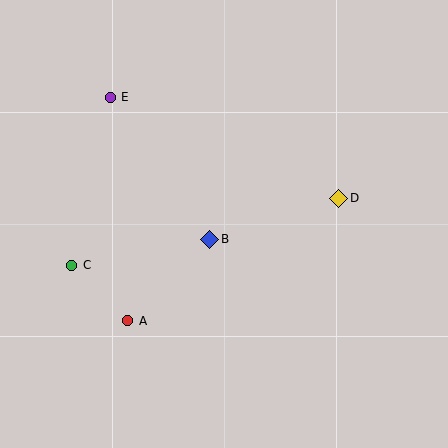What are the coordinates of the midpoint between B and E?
The midpoint between B and E is at (160, 168).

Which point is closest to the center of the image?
Point B at (210, 239) is closest to the center.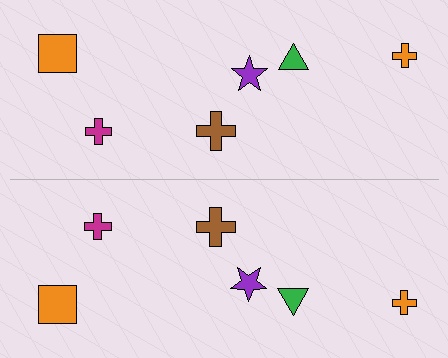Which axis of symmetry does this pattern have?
The pattern has a horizontal axis of symmetry running through the center of the image.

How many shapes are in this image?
There are 12 shapes in this image.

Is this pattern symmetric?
Yes, this pattern has bilateral (reflection) symmetry.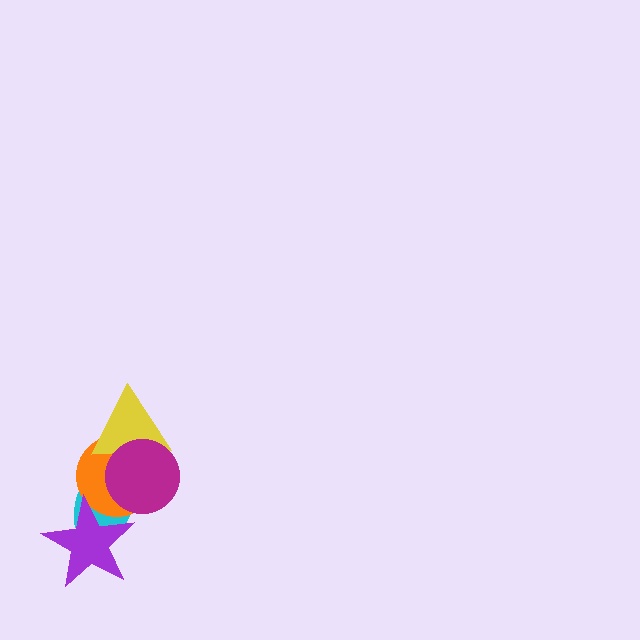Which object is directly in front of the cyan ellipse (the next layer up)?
The orange circle is directly in front of the cyan ellipse.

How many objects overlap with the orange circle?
4 objects overlap with the orange circle.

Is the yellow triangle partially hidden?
Yes, it is partially covered by another shape.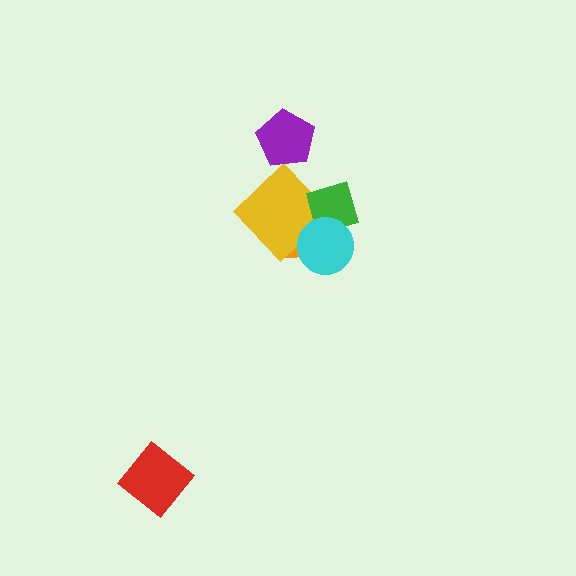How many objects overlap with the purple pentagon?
0 objects overlap with the purple pentagon.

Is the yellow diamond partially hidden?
Yes, it is partially covered by another shape.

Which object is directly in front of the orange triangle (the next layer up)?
The yellow diamond is directly in front of the orange triangle.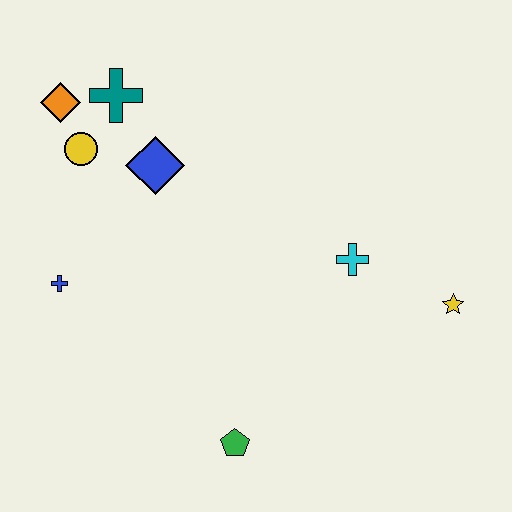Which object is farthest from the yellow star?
The orange diamond is farthest from the yellow star.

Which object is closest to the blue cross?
The yellow circle is closest to the blue cross.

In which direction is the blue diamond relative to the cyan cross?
The blue diamond is to the left of the cyan cross.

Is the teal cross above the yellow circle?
Yes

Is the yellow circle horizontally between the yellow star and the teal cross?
No